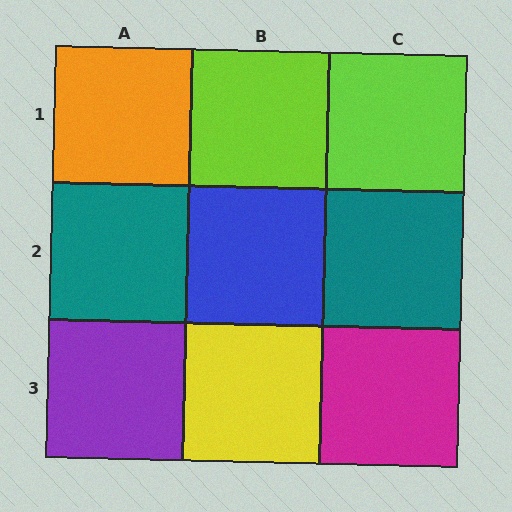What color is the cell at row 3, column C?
Magenta.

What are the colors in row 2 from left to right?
Teal, blue, teal.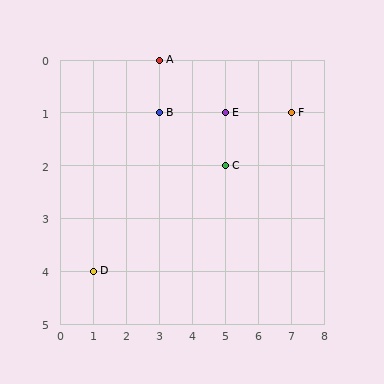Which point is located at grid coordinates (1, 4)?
Point D is at (1, 4).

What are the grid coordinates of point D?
Point D is at grid coordinates (1, 4).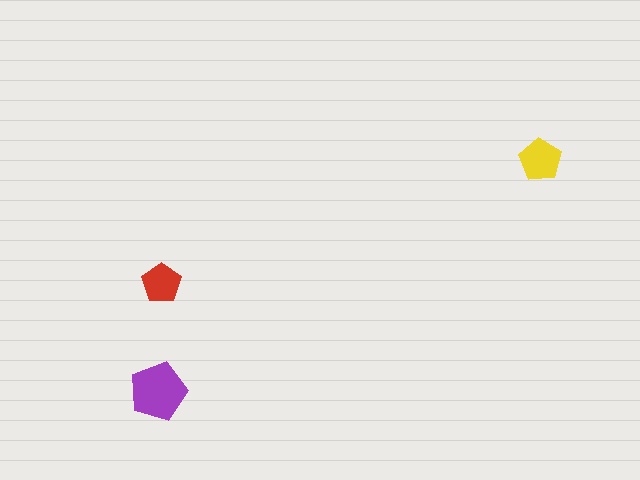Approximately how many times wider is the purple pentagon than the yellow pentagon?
About 1.5 times wider.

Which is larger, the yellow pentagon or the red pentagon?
The yellow one.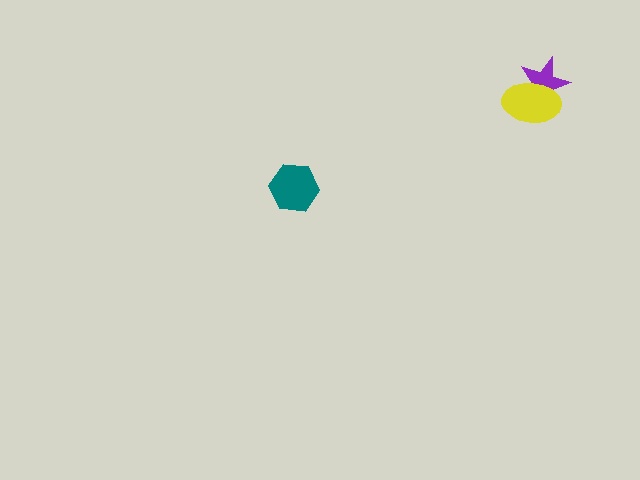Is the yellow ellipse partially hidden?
No, no other shape covers it.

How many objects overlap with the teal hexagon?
0 objects overlap with the teal hexagon.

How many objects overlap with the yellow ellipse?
1 object overlaps with the yellow ellipse.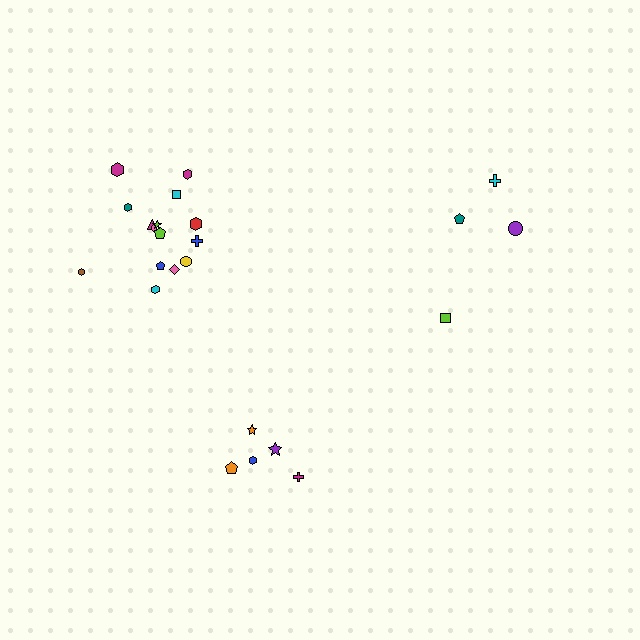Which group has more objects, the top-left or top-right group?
The top-left group.